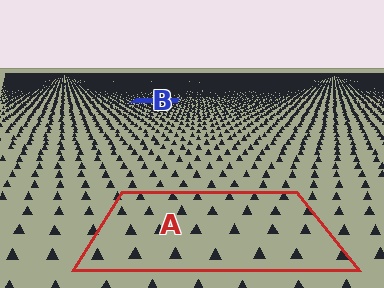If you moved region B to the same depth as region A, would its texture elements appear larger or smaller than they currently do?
They would appear larger. At a closer depth, the same texture elements are projected at a bigger on-screen size.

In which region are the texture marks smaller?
The texture marks are smaller in region B, because it is farther away.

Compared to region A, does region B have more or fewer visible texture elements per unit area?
Region B has more texture elements per unit area — they are packed more densely because it is farther away.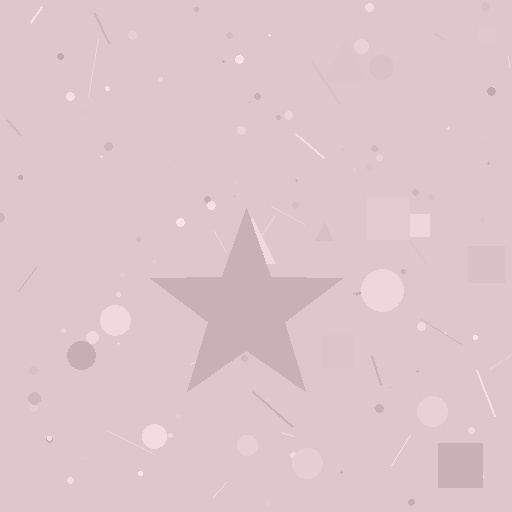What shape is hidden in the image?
A star is hidden in the image.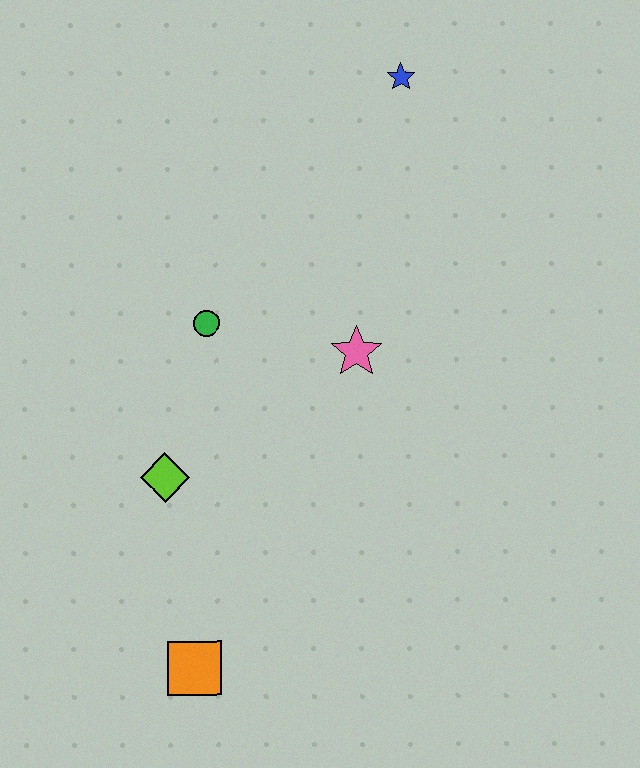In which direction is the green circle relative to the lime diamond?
The green circle is above the lime diamond.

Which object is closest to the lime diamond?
The green circle is closest to the lime diamond.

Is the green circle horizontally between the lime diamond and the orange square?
No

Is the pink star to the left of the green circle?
No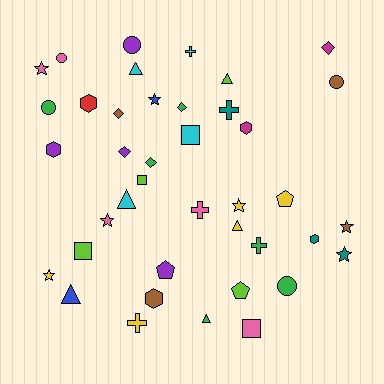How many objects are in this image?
There are 40 objects.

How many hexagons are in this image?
There are 5 hexagons.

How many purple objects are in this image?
There are 4 purple objects.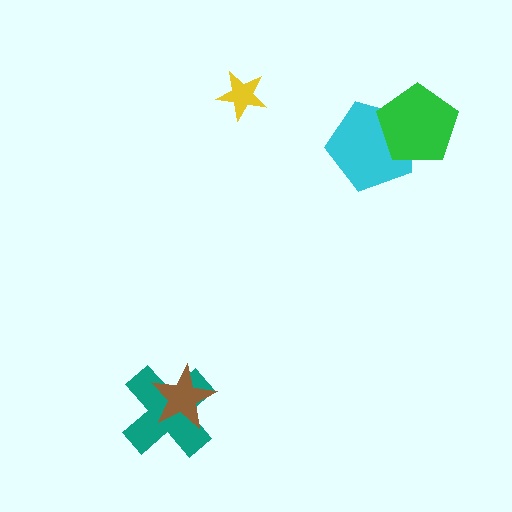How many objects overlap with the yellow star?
0 objects overlap with the yellow star.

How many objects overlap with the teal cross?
1 object overlaps with the teal cross.